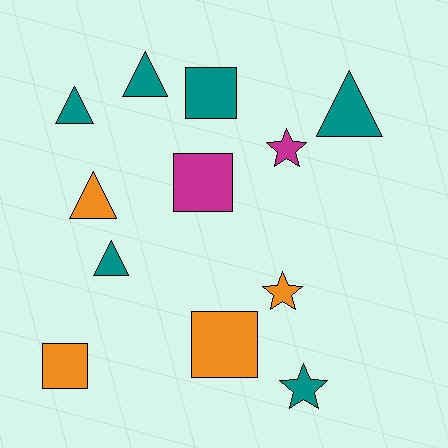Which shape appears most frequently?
Triangle, with 5 objects.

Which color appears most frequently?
Teal, with 6 objects.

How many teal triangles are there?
There are 4 teal triangles.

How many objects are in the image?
There are 12 objects.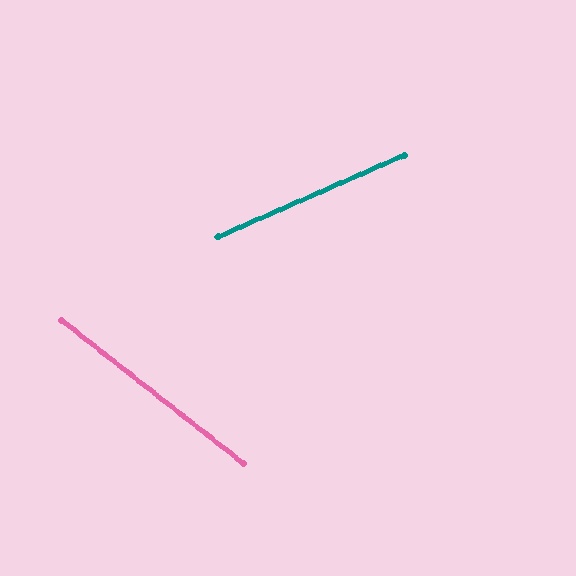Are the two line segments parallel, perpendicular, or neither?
Neither parallel nor perpendicular — they differ by about 62°.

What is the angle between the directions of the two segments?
Approximately 62 degrees.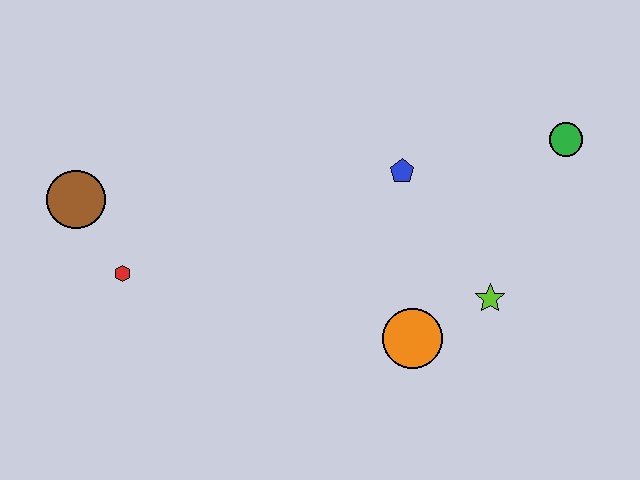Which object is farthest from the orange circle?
The brown circle is farthest from the orange circle.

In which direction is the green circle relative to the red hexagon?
The green circle is to the right of the red hexagon.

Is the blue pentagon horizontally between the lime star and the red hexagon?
Yes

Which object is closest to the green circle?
The blue pentagon is closest to the green circle.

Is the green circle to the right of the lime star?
Yes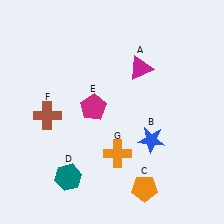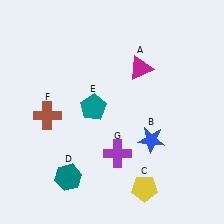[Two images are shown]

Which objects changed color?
C changed from orange to yellow. E changed from magenta to teal. G changed from orange to purple.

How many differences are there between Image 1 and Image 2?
There are 3 differences between the two images.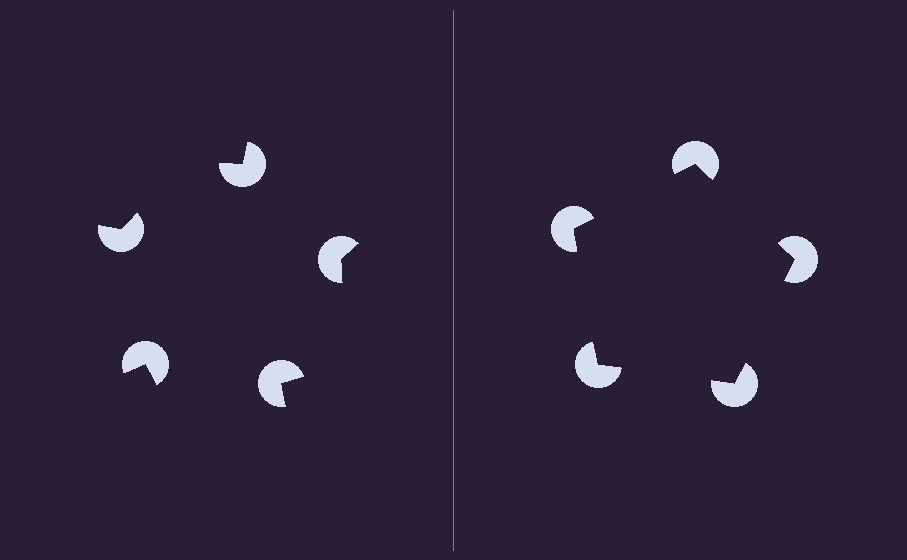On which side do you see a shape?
An illusory pentagon appears on the right side. On the left side the wedge cuts are rotated, so no coherent shape forms.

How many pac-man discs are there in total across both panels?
10 — 5 on each side.